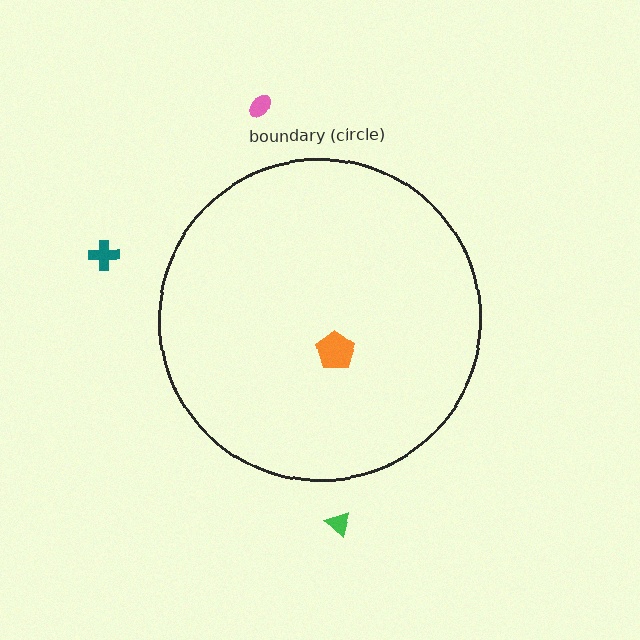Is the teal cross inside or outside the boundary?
Outside.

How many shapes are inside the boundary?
1 inside, 3 outside.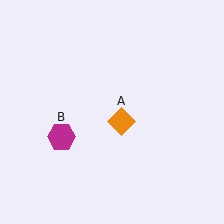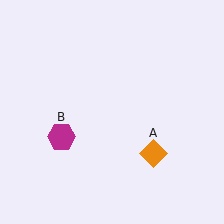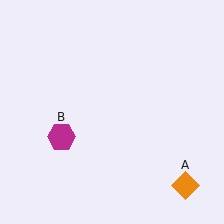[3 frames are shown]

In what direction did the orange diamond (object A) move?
The orange diamond (object A) moved down and to the right.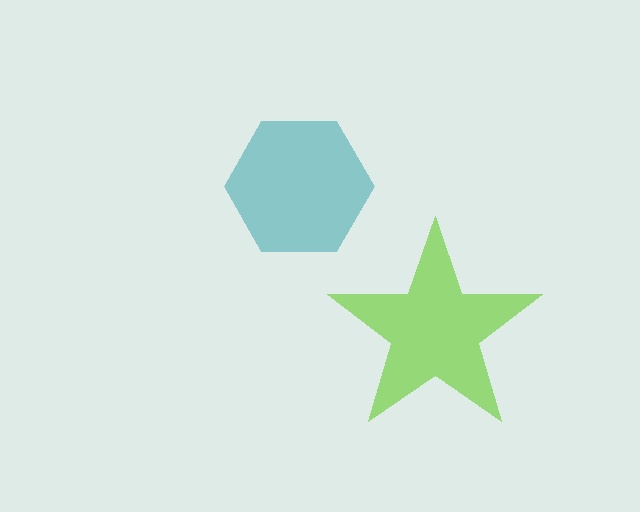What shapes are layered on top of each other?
The layered shapes are: a teal hexagon, a lime star.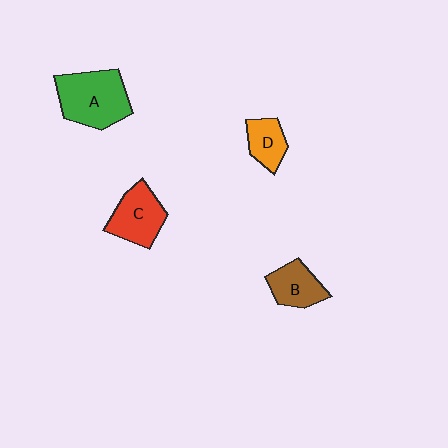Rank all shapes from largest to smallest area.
From largest to smallest: A (green), C (red), B (brown), D (orange).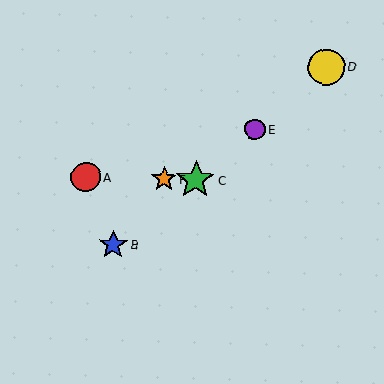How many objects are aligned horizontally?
3 objects (A, C, F) are aligned horizontally.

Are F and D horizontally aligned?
No, F is at y≈179 and D is at y≈67.